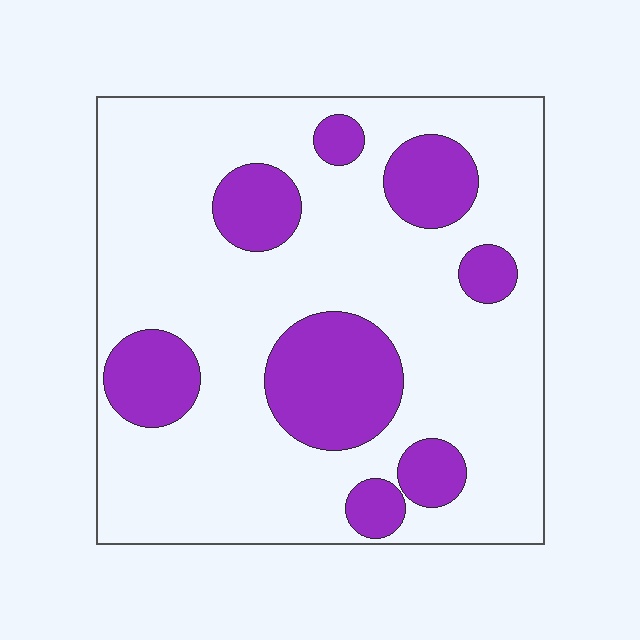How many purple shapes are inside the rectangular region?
8.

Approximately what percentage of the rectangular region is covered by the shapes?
Approximately 25%.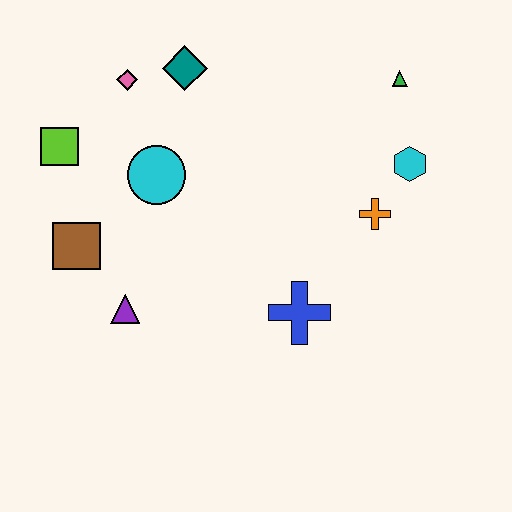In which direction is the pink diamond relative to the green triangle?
The pink diamond is to the left of the green triangle.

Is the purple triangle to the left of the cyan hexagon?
Yes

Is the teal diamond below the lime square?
No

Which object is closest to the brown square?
The purple triangle is closest to the brown square.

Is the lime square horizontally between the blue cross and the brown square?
No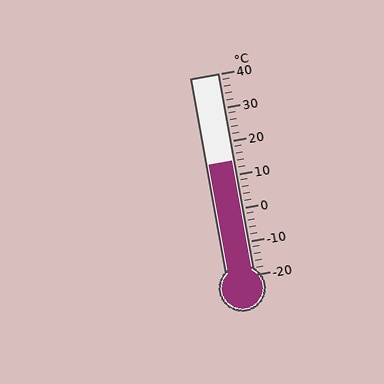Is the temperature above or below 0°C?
The temperature is above 0°C.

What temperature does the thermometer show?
The thermometer shows approximately 14°C.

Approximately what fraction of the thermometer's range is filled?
The thermometer is filled to approximately 55% of its range.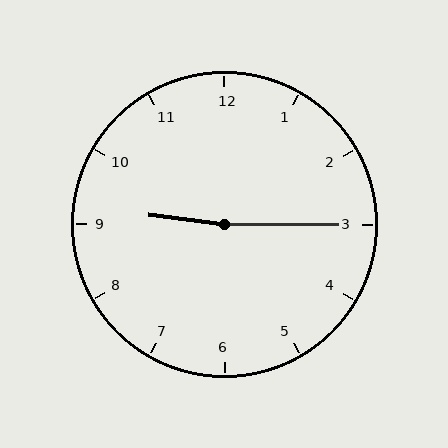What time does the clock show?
9:15.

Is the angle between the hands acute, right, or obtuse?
It is obtuse.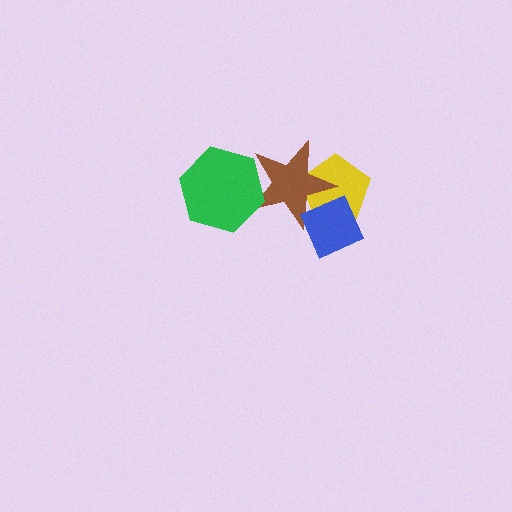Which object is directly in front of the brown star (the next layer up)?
The blue diamond is directly in front of the brown star.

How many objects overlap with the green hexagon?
1 object overlaps with the green hexagon.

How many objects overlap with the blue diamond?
2 objects overlap with the blue diamond.